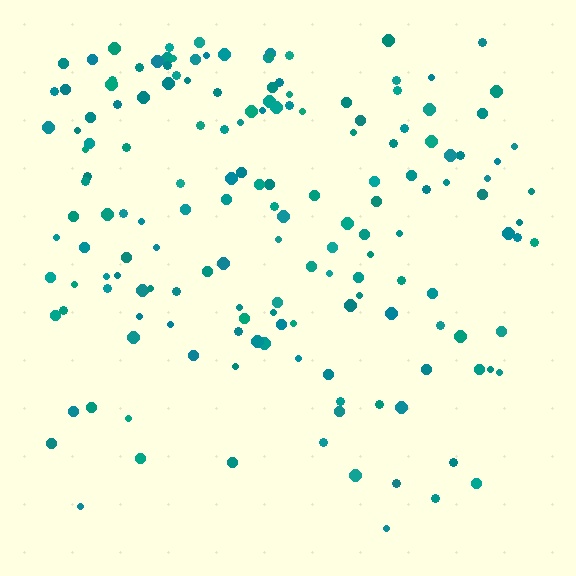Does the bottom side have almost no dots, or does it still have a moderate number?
Still a moderate number, just noticeably fewer than the top.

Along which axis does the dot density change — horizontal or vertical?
Vertical.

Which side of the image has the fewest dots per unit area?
The bottom.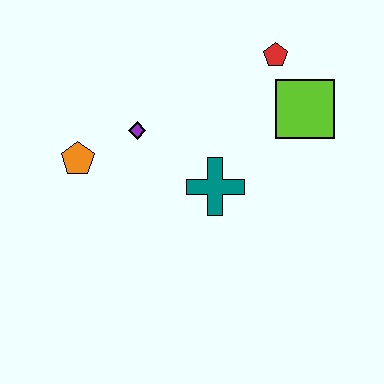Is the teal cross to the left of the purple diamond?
No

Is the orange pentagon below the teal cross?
No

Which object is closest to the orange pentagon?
The purple diamond is closest to the orange pentagon.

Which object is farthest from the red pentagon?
The orange pentagon is farthest from the red pentagon.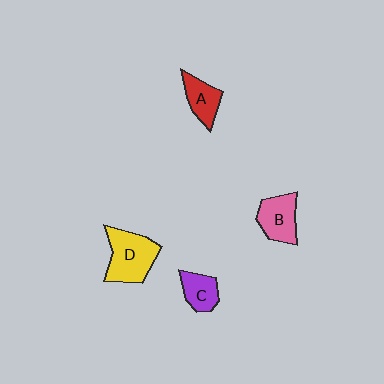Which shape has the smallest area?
Shape C (purple).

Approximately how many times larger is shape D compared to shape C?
Approximately 1.9 times.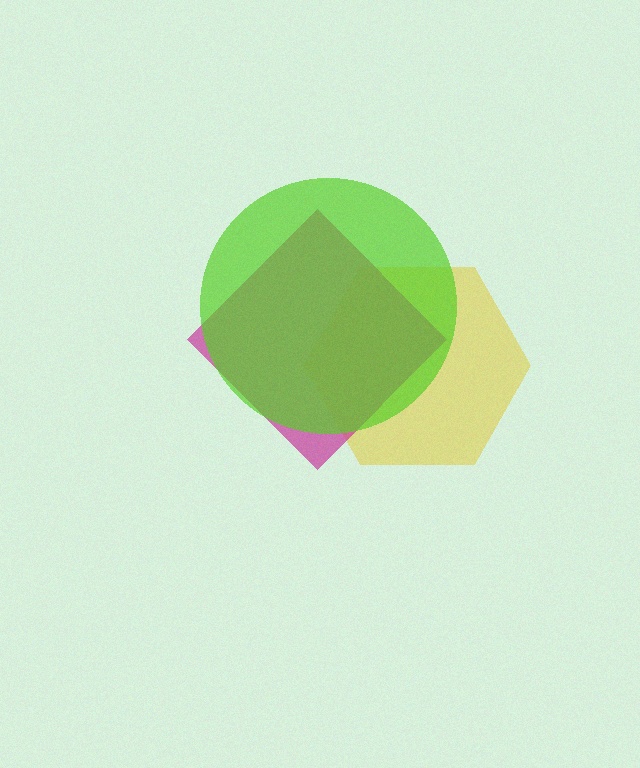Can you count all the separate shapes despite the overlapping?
Yes, there are 3 separate shapes.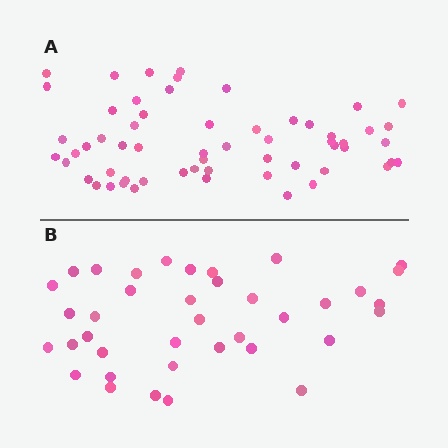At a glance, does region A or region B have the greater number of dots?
Region A (the top region) has more dots.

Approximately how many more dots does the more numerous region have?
Region A has approximately 20 more dots than region B.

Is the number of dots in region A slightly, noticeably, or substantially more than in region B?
Region A has substantially more. The ratio is roughly 1.6 to 1.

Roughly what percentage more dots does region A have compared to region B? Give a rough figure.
About 55% more.